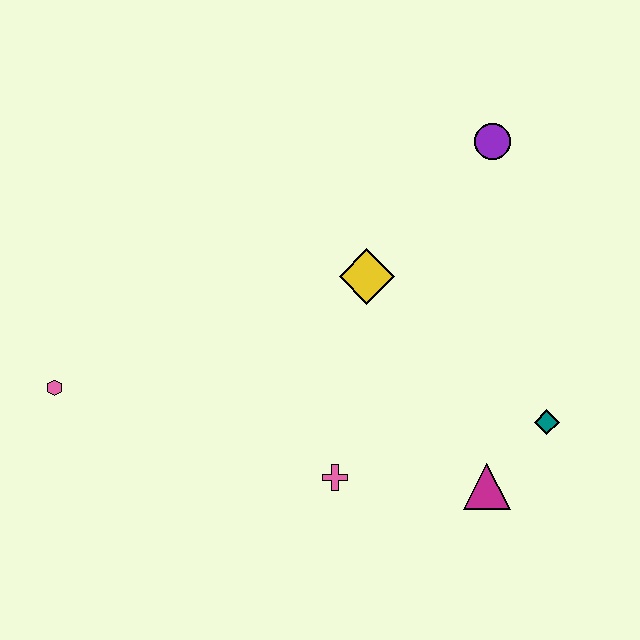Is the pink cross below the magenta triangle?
No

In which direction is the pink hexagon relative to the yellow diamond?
The pink hexagon is to the left of the yellow diamond.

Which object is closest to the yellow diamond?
The purple circle is closest to the yellow diamond.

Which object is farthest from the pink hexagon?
The purple circle is farthest from the pink hexagon.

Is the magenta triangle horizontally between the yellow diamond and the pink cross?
No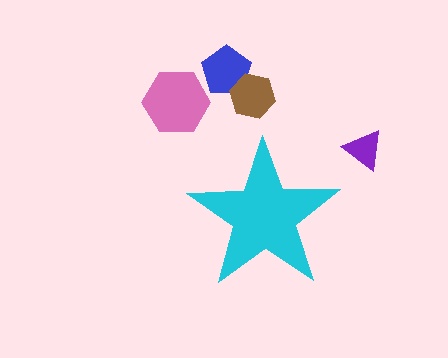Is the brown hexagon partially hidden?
No, the brown hexagon is fully visible.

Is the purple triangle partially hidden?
No, the purple triangle is fully visible.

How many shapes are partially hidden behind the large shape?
0 shapes are partially hidden.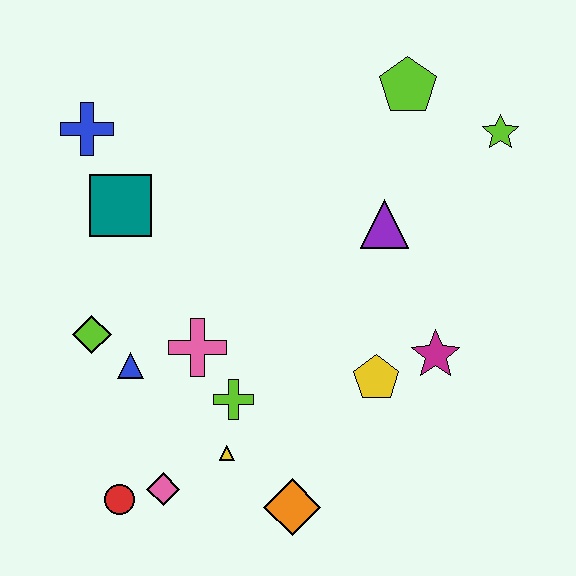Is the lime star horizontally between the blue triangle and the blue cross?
No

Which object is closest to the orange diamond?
The yellow triangle is closest to the orange diamond.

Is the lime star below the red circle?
No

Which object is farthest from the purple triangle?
The red circle is farthest from the purple triangle.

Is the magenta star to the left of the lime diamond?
No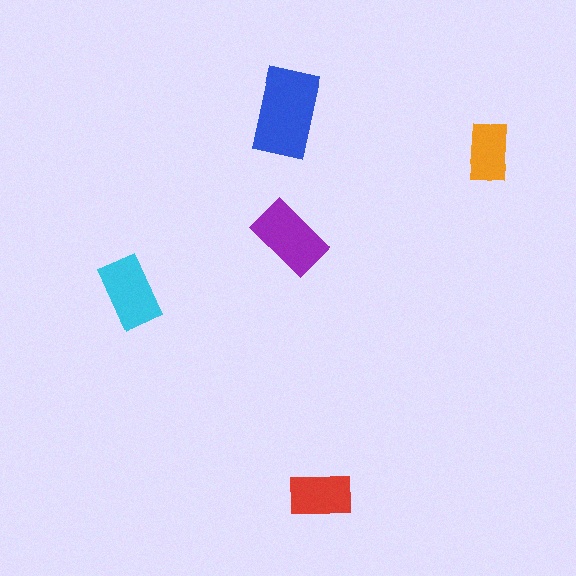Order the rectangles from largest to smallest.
the blue one, the purple one, the cyan one, the red one, the orange one.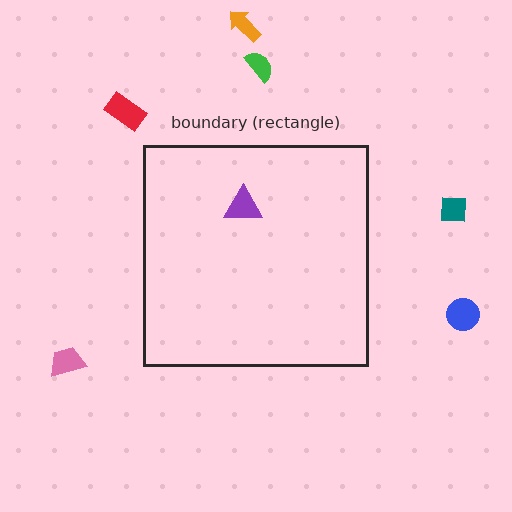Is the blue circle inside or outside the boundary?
Outside.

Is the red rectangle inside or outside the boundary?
Outside.